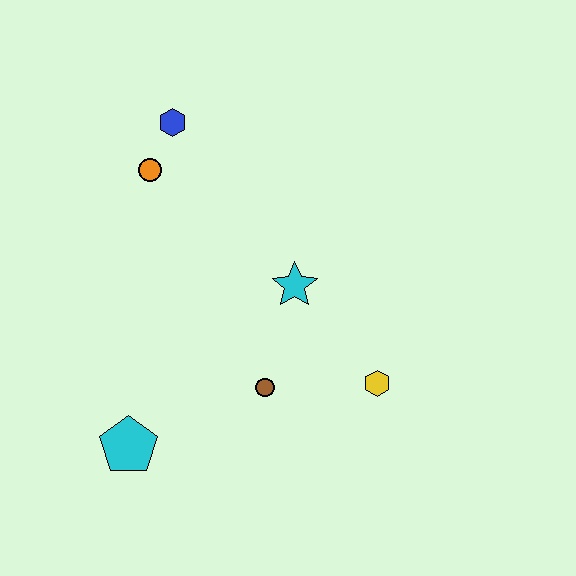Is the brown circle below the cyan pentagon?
No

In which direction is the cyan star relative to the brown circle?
The cyan star is above the brown circle.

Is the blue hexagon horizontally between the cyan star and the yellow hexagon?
No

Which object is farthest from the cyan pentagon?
The blue hexagon is farthest from the cyan pentagon.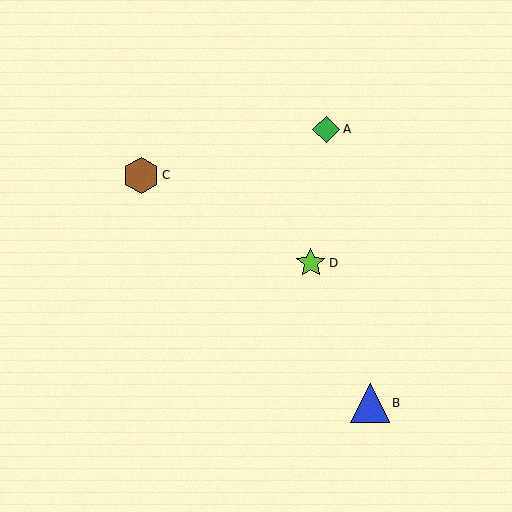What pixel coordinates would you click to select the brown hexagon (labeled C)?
Click at (141, 175) to select the brown hexagon C.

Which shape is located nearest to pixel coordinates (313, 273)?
The lime star (labeled D) at (311, 263) is nearest to that location.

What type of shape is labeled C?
Shape C is a brown hexagon.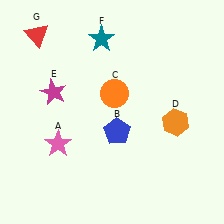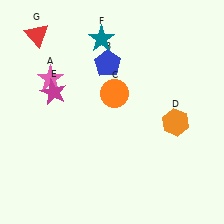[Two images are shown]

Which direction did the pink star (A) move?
The pink star (A) moved up.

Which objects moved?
The objects that moved are: the pink star (A), the blue pentagon (B).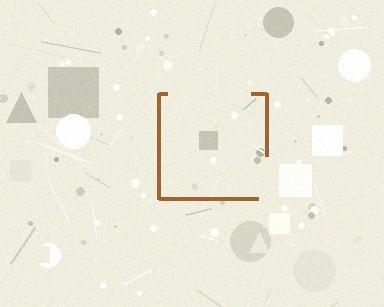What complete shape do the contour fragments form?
The contour fragments form a square.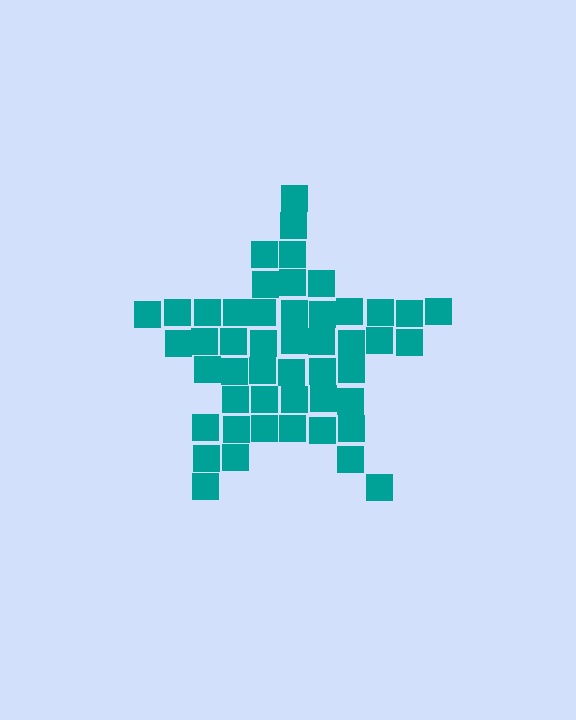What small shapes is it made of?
It is made of small squares.